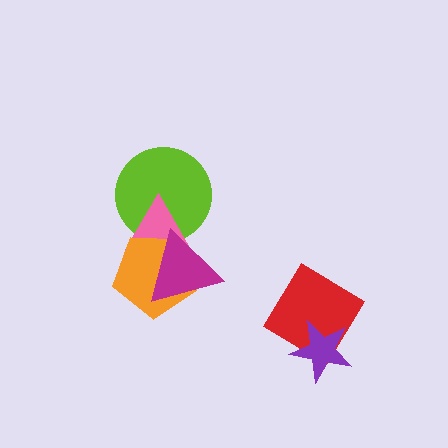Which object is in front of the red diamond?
The purple star is in front of the red diamond.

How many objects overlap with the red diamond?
1 object overlaps with the red diamond.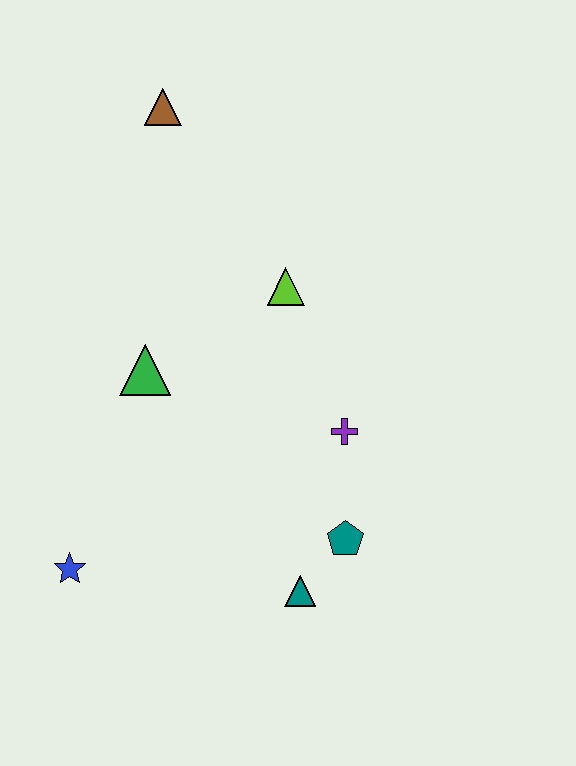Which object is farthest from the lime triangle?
The blue star is farthest from the lime triangle.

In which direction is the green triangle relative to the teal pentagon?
The green triangle is to the left of the teal pentagon.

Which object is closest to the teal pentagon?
The teal triangle is closest to the teal pentagon.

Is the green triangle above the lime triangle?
No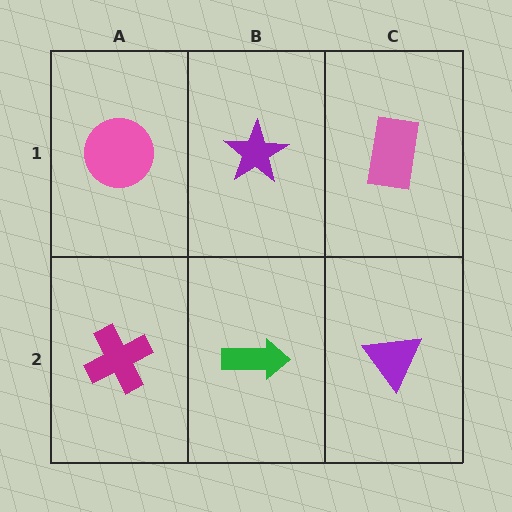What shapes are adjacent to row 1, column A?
A magenta cross (row 2, column A), a purple star (row 1, column B).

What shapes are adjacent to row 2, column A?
A pink circle (row 1, column A), a green arrow (row 2, column B).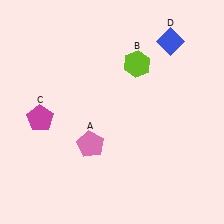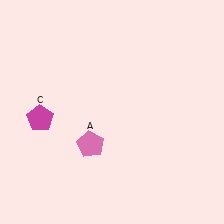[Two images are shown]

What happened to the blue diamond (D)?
The blue diamond (D) was removed in Image 2. It was in the top-right area of Image 1.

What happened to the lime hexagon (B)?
The lime hexagon (B) was removed in Image 2. It was in the top-right area of Image 1.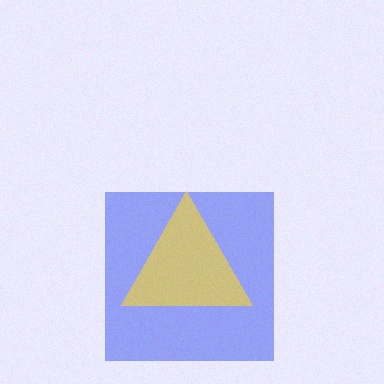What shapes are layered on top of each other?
The layered shapes are: a blue square, a yellow triangle.